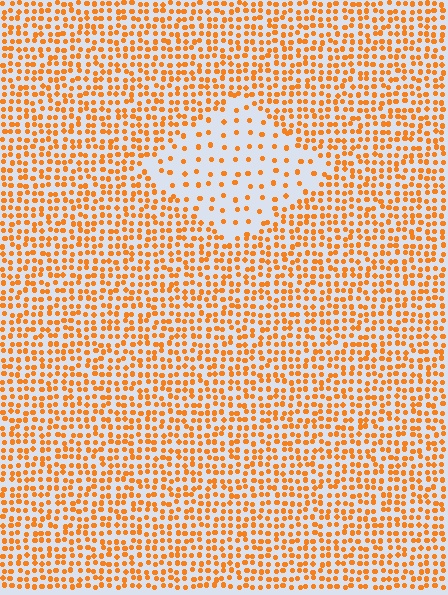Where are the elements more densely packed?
The elements are more densely packed outside the diamond boundary.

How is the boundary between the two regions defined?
The boundary is defined by a change in element density (approximately 2.8x ratio). All elements are the same color, size, and shape.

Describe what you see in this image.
The image contains small orange elements arranged at two different densities. A diamond-shaped region is visible where the elements are less densely packed than the surrounding area.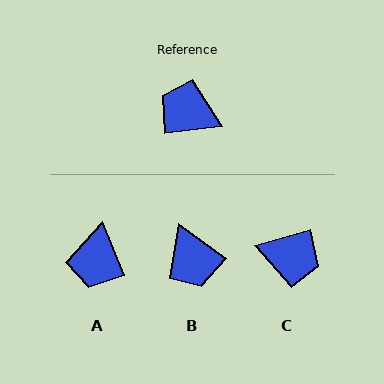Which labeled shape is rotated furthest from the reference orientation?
C, about 171 degrees away.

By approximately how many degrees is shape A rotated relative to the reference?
Approximately 105 degrees counter-clockwise.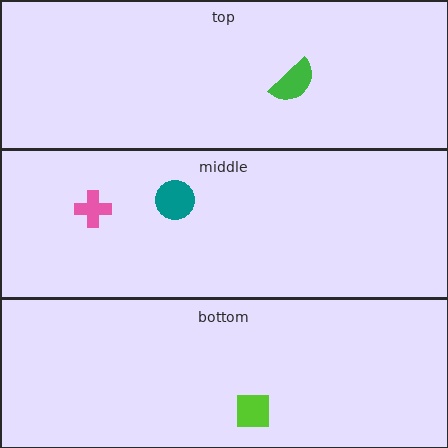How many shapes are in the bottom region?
1.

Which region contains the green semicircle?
The top region.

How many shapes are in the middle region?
2.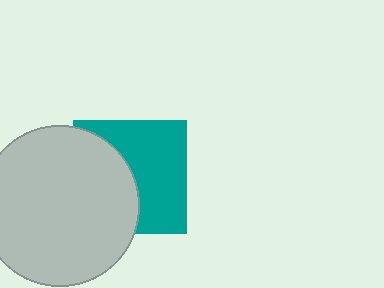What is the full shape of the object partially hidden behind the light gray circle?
The partially hidden object is a teal square.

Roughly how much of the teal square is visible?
About half of it is visible (roughly 56%).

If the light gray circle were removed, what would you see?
You would see the complete teal square.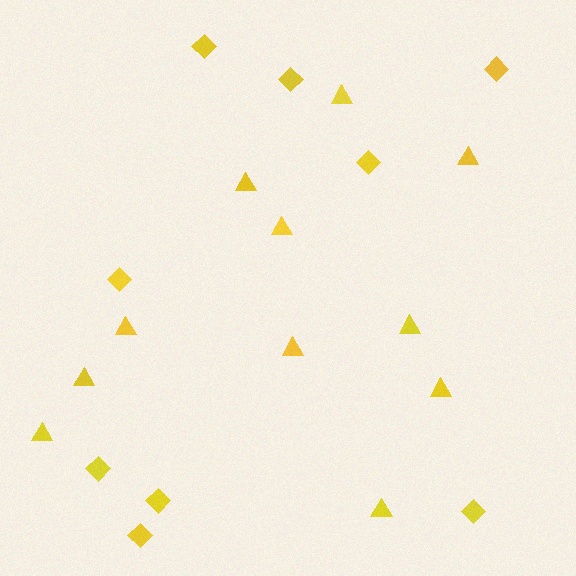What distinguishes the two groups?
There are 2 groups: one group of triangles (11) and one group of diamonds (9).